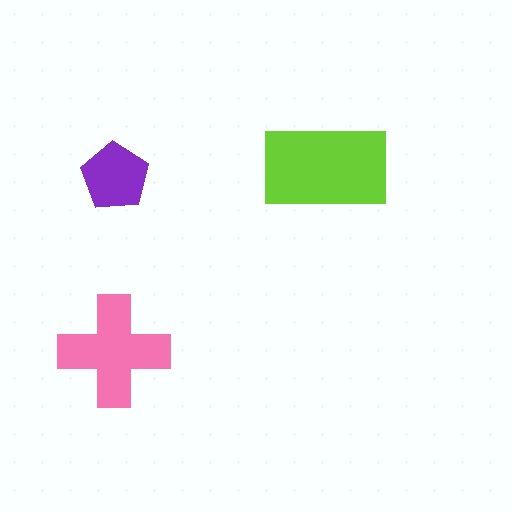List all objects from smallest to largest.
The purple pentagon, the pink cross, the lime rectangle.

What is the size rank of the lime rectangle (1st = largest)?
1st.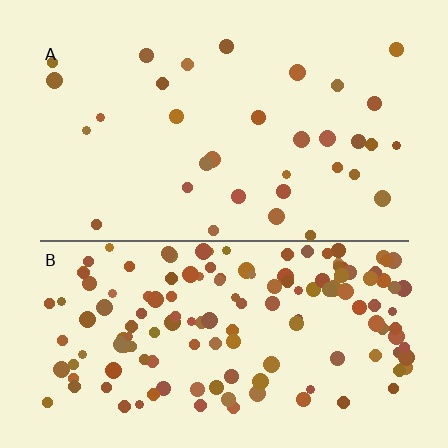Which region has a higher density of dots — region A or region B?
B (the bottom).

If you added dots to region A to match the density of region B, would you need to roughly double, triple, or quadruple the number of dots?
Approximately quadruple.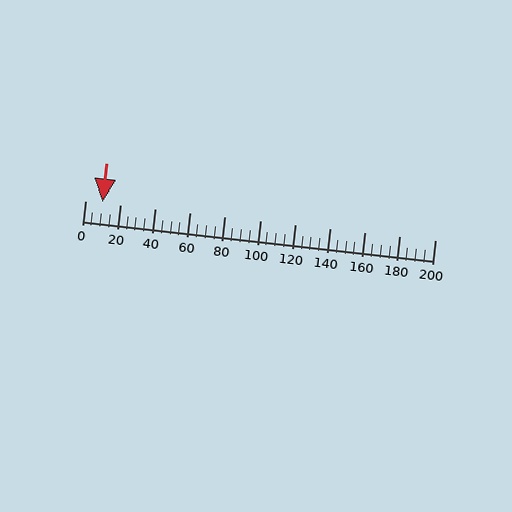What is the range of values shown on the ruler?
The ruler shows values from 0 to 200.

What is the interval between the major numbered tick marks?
The major tick marks are spaced 20 units apart.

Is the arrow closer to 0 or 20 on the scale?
The arrow is closer to 20.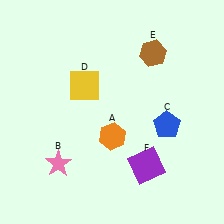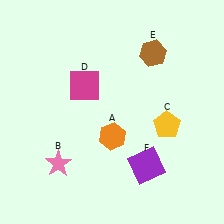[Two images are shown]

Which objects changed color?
C changed from blue to yellow. D changed from yellow to magenta.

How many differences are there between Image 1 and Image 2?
There are 2 differences between the two images.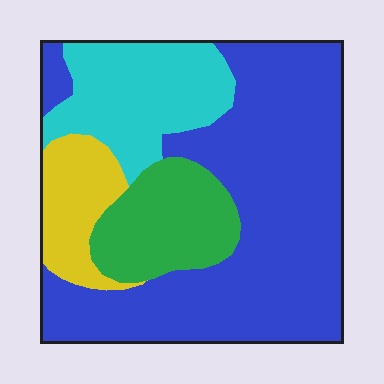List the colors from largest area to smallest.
From largest to smallest: blue, cyan, green, yellow.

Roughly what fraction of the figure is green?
Green takes up less than a sixth of the figure.